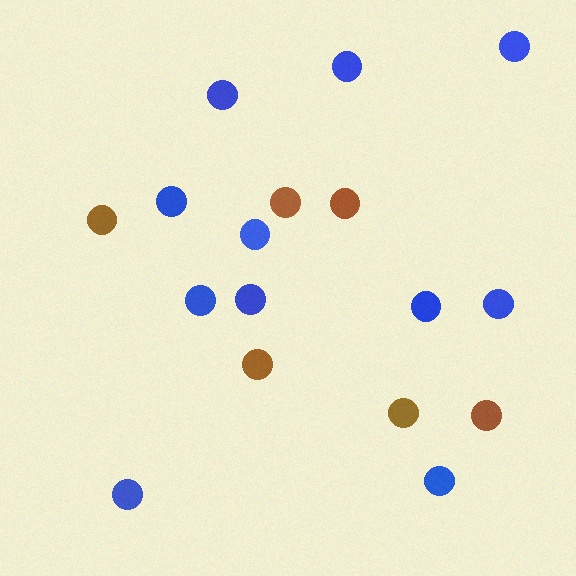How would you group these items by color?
There are 2 groups: one group of brown circles (6) and one group of blue circles (11).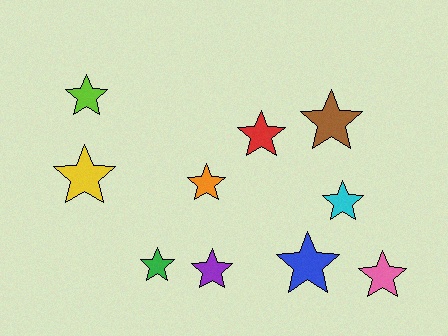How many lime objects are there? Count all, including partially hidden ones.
There is 1 lime object.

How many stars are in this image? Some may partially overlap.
There are 10 stars.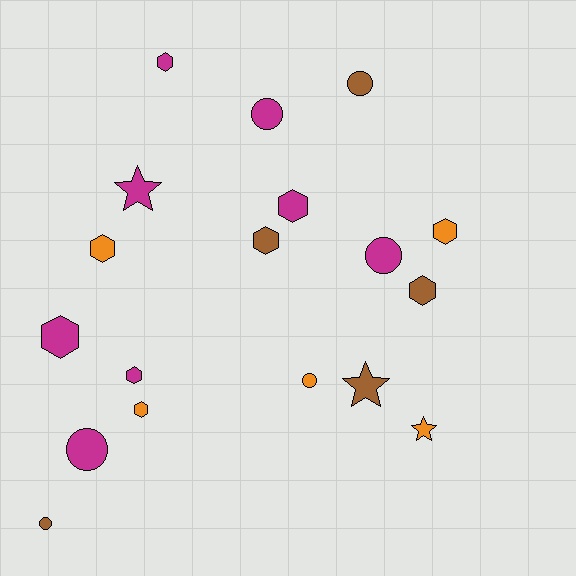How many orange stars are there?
There is 1 orange star.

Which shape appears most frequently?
Hexagon, with 9 objects.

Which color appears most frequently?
Magenta, with 8 objects.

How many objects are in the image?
There are 18 objects.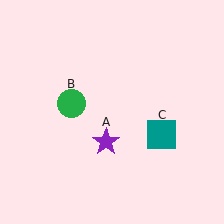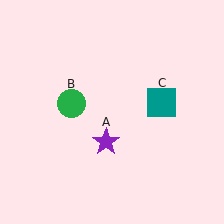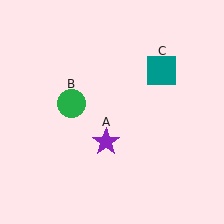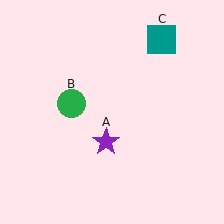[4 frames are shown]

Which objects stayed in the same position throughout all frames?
Purple star (object A) and green circle (object B) remained stationary.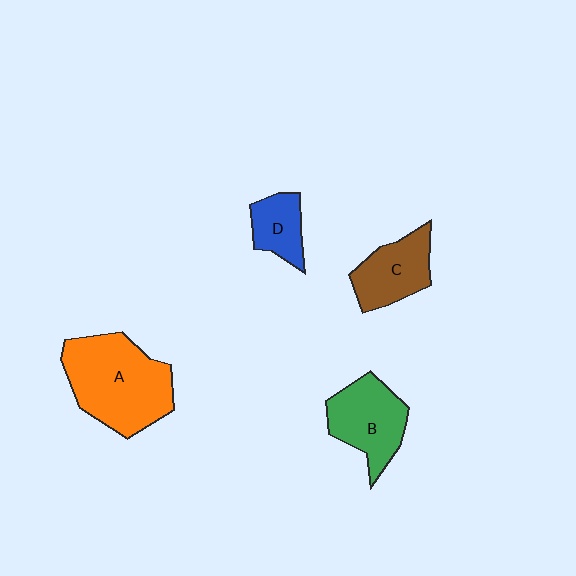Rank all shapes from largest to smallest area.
From largest to smallest: A (orange), B (green), C (brown), D (blue).